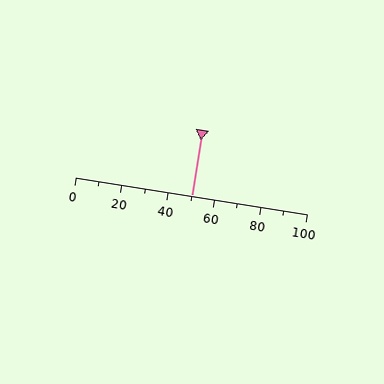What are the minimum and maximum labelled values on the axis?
The axis runs from 0 to 100.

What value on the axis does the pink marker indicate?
The marker indicates approximately 50.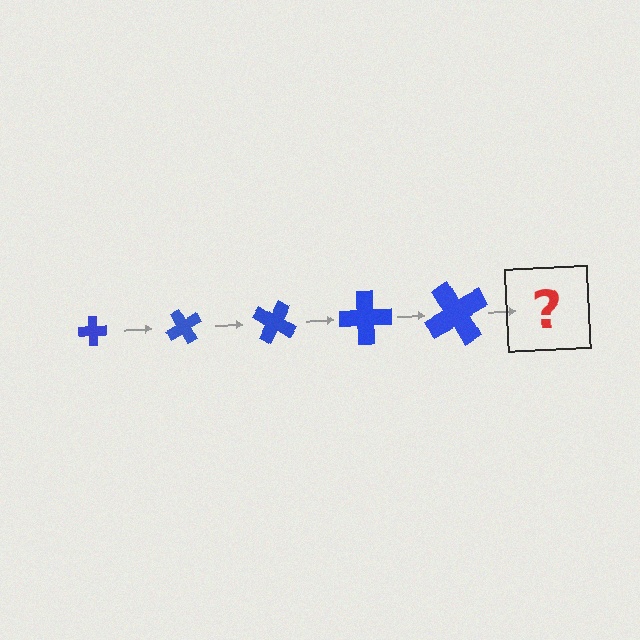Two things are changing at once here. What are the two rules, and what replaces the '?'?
The two rules are that the cross grows larger each step and it rotates 60 degrees each step. The '?' should be a cross, larger than the previous one and rotated 300 degrees from the start.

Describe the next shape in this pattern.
It should be a cross, larger than the previous one and rotated 300 degrees from the start.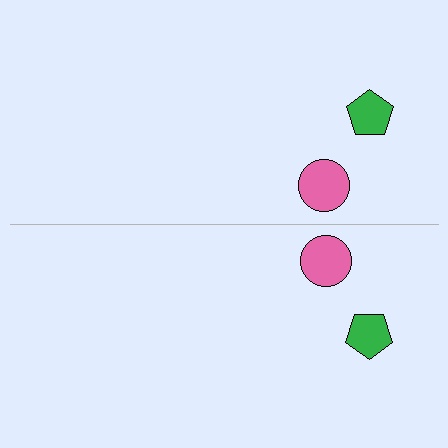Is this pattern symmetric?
Yes, this pattern has bilateral (reflection) symmetry.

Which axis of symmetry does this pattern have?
The pattern has a horizontal axis of symmetry running through the center of the image.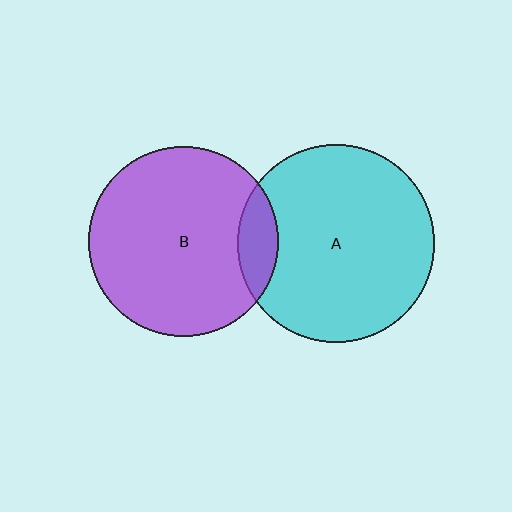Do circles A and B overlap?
Yes.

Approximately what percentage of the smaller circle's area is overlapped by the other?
Approximately 10%.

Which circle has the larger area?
Circle A (cyan).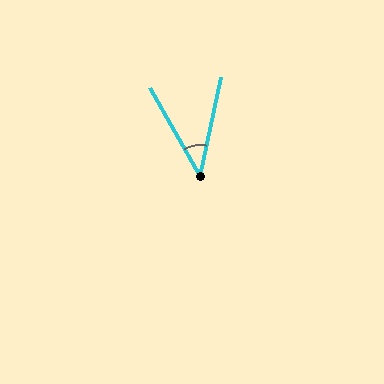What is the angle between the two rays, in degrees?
Approximately 42 degrees.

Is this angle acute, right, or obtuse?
It is acute.